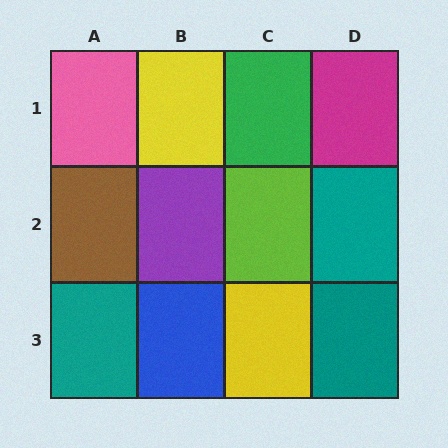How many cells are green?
1 cell is green.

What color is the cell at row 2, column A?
Brown.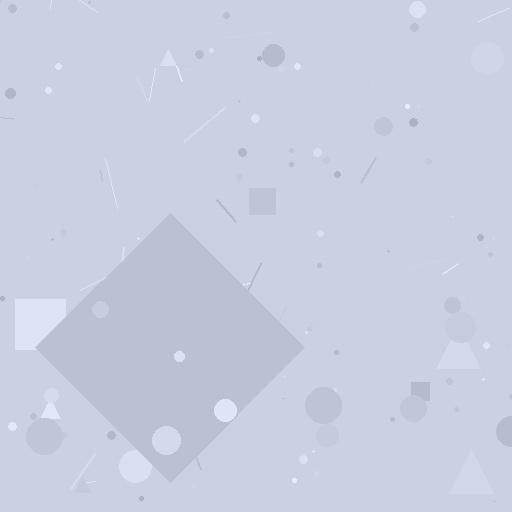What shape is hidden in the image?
A diamond is hidden in the image.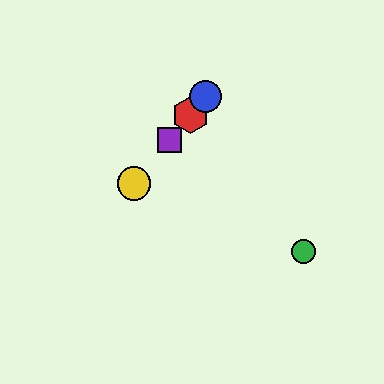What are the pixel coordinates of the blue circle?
The blue circle is at (206, 96).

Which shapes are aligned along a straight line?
The red hexagon, the blue circle, the yellow circle, the purple square are aligned along a straight line.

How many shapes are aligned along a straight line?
4 shapes (the red hexagon, the blue circle, the yellow circle, the purple square) are aligned along a straight line.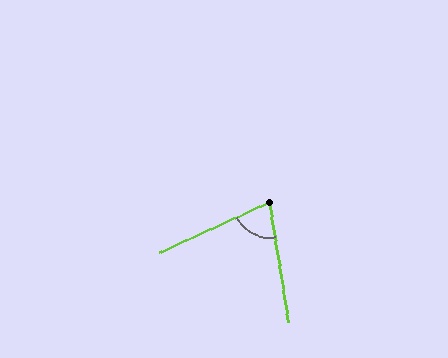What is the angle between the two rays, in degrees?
Approximately 75 degrees.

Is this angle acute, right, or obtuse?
It is acute.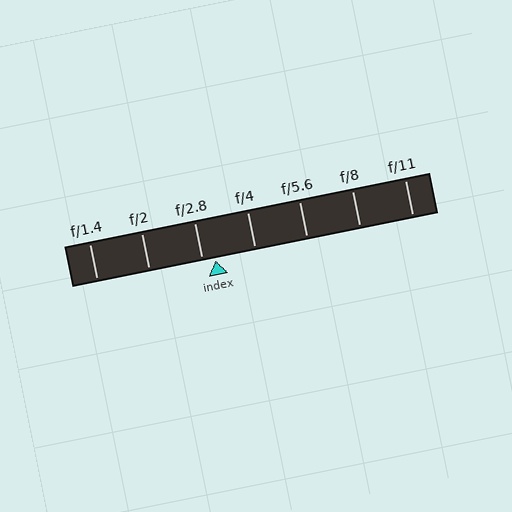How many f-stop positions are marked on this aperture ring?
There are 7 f-stop positions marked.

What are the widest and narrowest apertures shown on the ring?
The widest aperture shown is f/1.4 and the narrowest is f/11.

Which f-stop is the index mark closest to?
The index mark is closest to f/2.8.